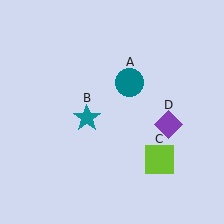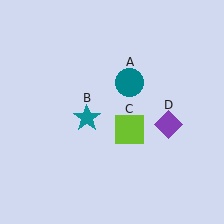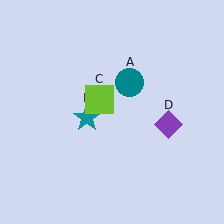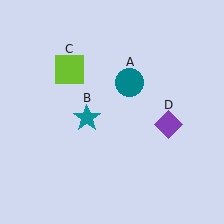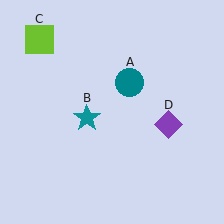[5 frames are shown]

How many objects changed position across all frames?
1 object changed position: lime square (object C).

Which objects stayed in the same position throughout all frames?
Teal circle (object A) and teal star (object B) and purple diamond (object D) remained stationary.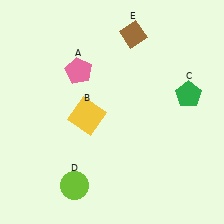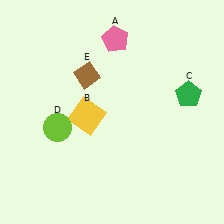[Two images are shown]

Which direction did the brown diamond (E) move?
The brown diamond (E) moved left.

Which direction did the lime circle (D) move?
The lime circle (D) moved up.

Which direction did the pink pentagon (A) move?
The pink pentagon (A) moved right.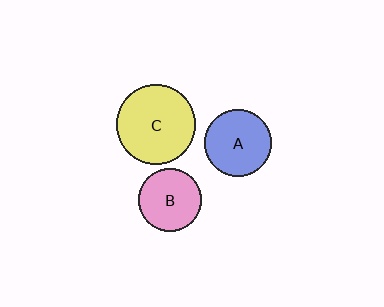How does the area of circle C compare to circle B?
Approximately 1.6 times.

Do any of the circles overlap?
No, none of the circles overlap.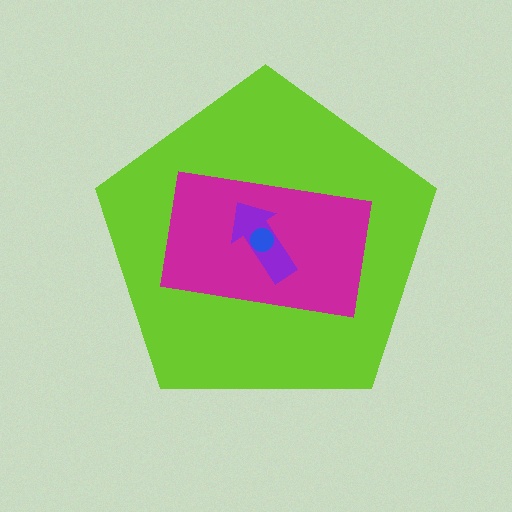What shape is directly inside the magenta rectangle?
The purple arrow.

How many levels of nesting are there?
4.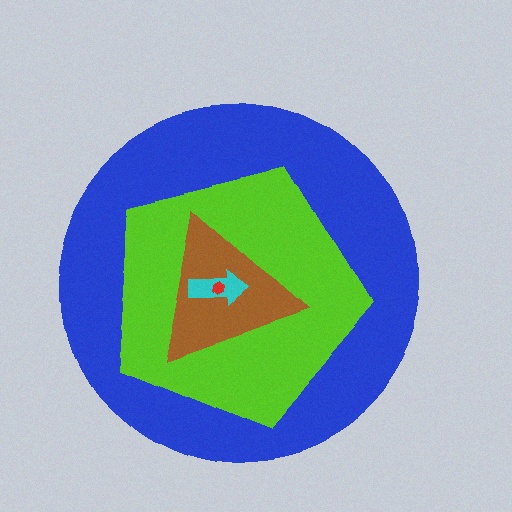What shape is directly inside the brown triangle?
The cyan arrow.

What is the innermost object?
The red hexagon.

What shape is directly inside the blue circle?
The lime pentagon.